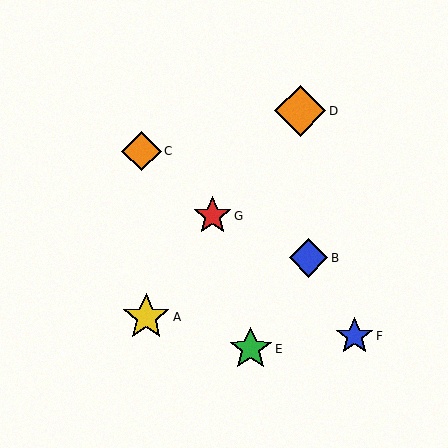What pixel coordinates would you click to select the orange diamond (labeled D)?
Click at (300, 111) to select the orange diamond D.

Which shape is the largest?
The orange diamond (labeled D) is the largest.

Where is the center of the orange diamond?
The center of the orange diamond is at (141, 151).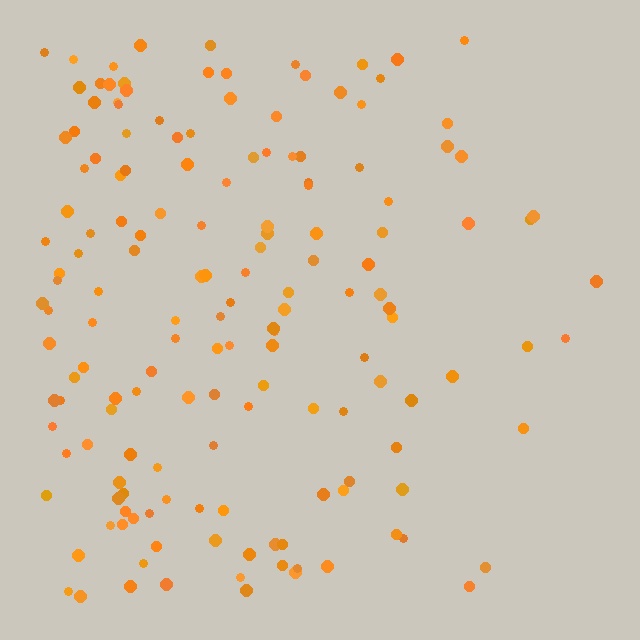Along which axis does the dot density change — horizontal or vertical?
Horizontal.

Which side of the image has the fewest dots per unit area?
The right.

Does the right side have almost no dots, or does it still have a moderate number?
Still a moderate number, just noticeably fewer than the left.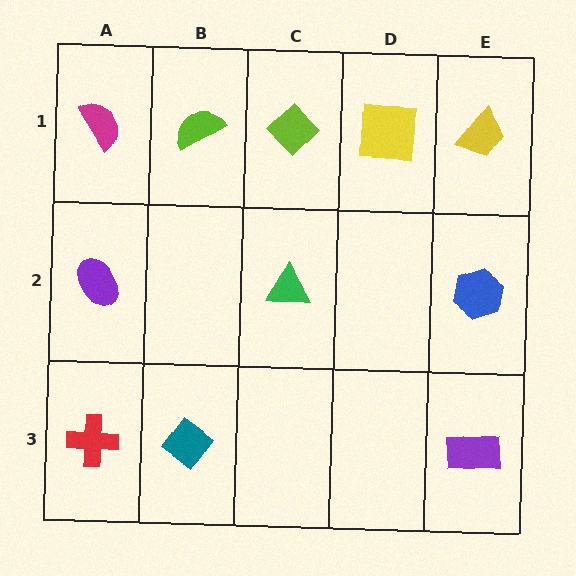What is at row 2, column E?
A blue hexagon.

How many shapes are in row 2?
3 shapes.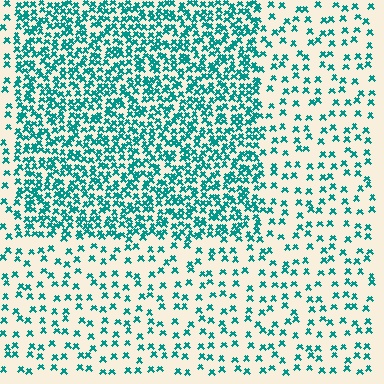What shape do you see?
I see a rectangle.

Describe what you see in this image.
The image contains small teal elements arranged at two different densities. A rectangle-shaped region is visible where the elements are more densely packed than the surrounding area.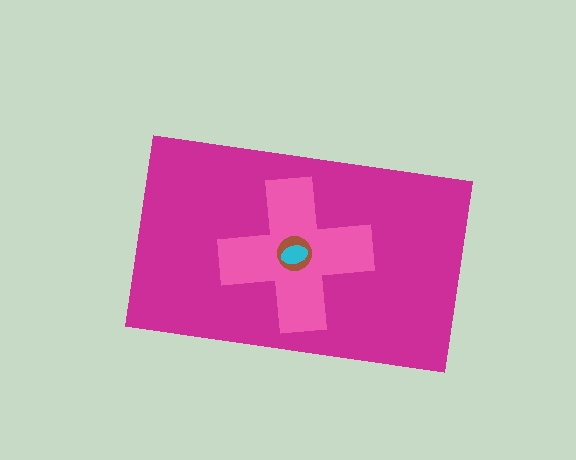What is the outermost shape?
The magenta rectangle.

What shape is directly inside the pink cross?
The brown circle.